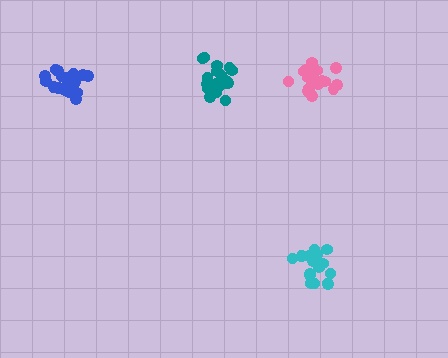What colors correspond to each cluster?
The clusters are colored: pink, cyan, teal, blue.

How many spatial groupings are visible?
There are 4 spatial groupings.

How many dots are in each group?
Group 1: 18 dots, Group 2: 16 dots, Group 3: 20 dots, Group 4: 19 dots (73 total).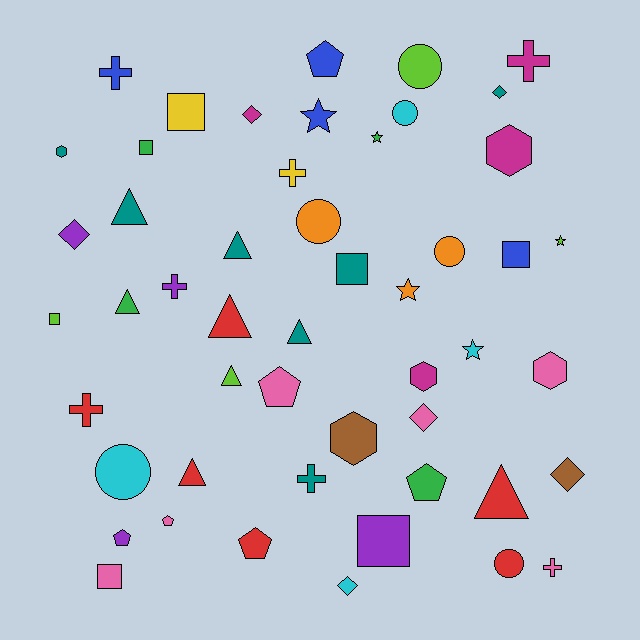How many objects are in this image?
There are 50 objects.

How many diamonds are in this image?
There are 6 diamonds.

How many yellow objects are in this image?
There are 2 yellow objects.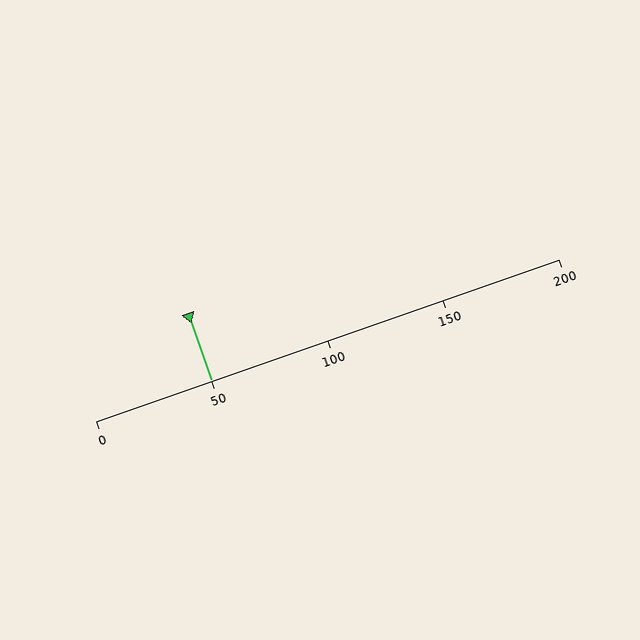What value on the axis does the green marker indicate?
The marker indicates approximately 50.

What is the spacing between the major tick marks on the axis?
The major ticks are spaced 50 apart.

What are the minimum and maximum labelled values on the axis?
The axis runs from 0 to 200.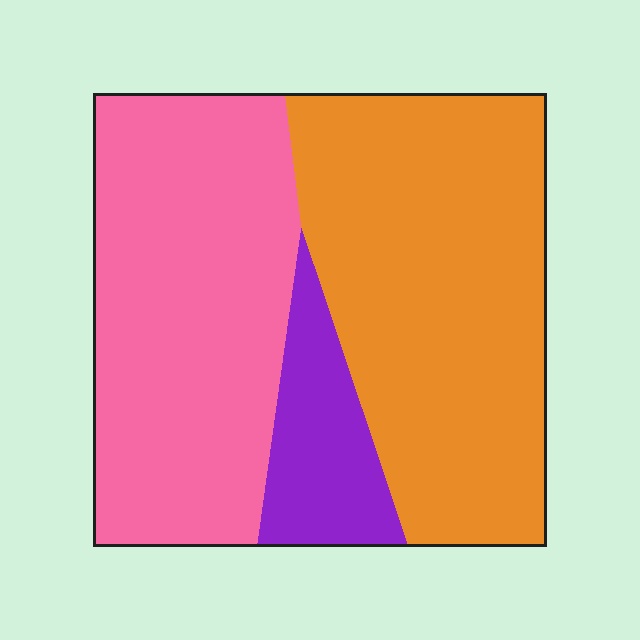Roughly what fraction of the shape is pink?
Pink covers about 40% of the shape.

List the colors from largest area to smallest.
From largest to smallest: orange, pink, purple.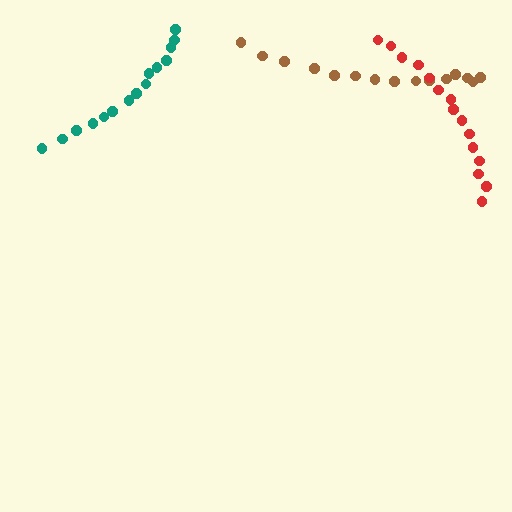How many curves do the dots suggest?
There are 3 distinct paths.